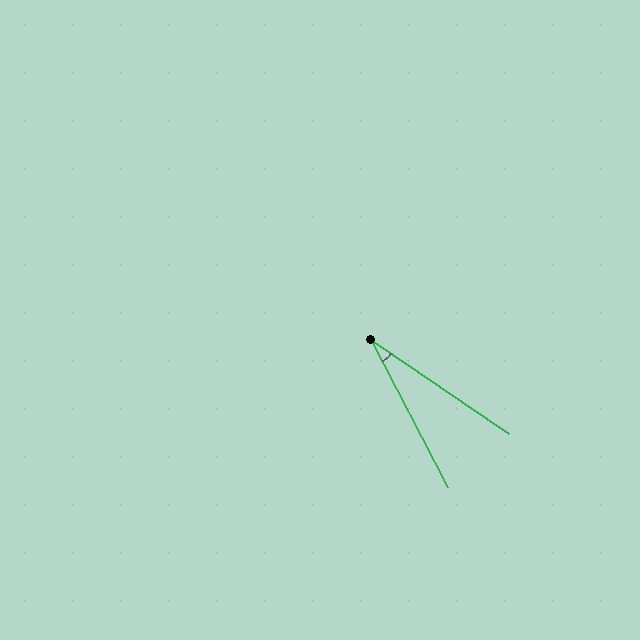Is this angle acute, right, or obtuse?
It is acute.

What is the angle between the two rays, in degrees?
Approximately 28 degrees.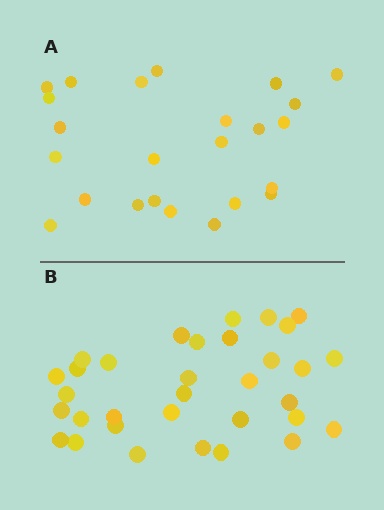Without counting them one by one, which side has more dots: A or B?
Region B (the bottom region) has more dots.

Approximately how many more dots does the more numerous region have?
Region B has roughly 8 or so more dots than region A.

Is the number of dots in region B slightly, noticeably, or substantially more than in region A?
Region B has noticeably more, but not dramatically so. The ratio is roughly 1.4 to 1.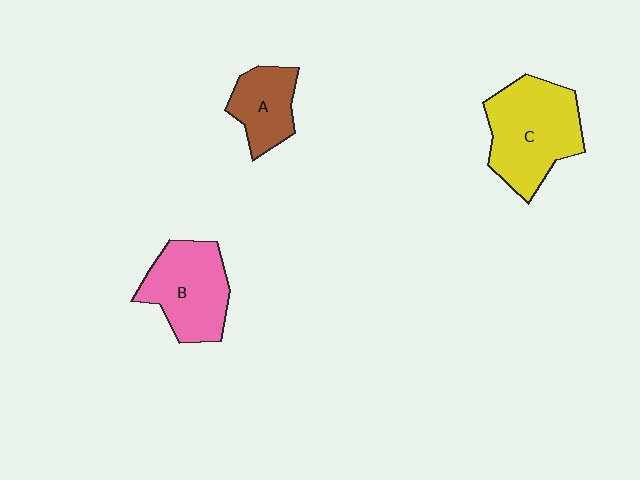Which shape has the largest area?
Shape C (yellow).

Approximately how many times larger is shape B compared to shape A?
Approximately 1.5 times.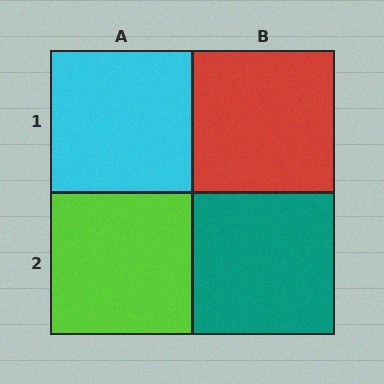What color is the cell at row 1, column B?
Red.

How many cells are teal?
1 cell is teal.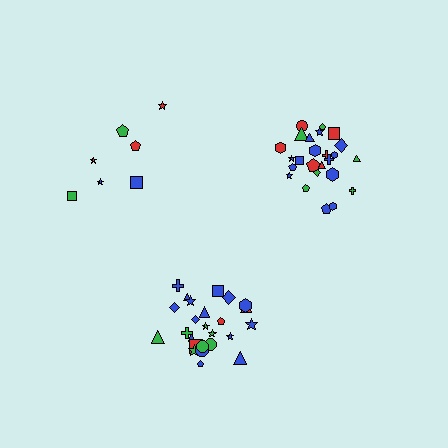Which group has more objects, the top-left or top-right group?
The top-right group.